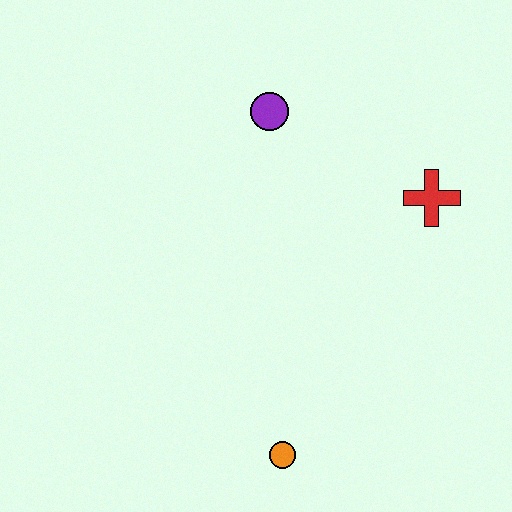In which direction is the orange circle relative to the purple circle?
The orange circle is below the purple circle.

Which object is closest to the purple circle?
The red cross is closest to the purple circle.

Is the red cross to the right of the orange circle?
Yes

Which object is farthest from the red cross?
The orange circle is farthest from the red cross.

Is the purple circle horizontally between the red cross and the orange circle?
No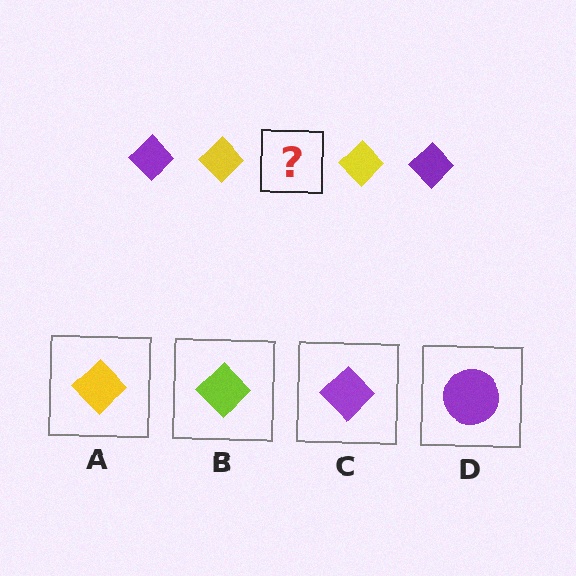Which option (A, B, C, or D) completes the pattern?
C.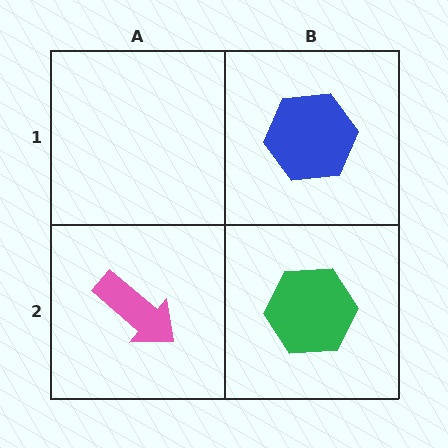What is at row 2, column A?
A pink arrow.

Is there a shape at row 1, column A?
No, that cell is empty.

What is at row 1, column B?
A blue hexagon.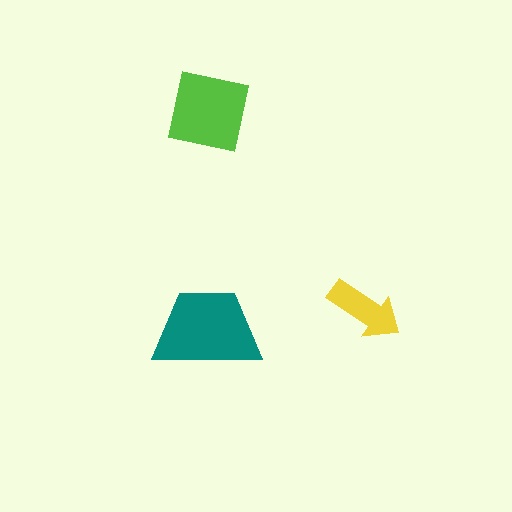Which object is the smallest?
The yellow arrow.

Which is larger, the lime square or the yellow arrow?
The lime square.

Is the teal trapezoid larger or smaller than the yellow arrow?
Larger.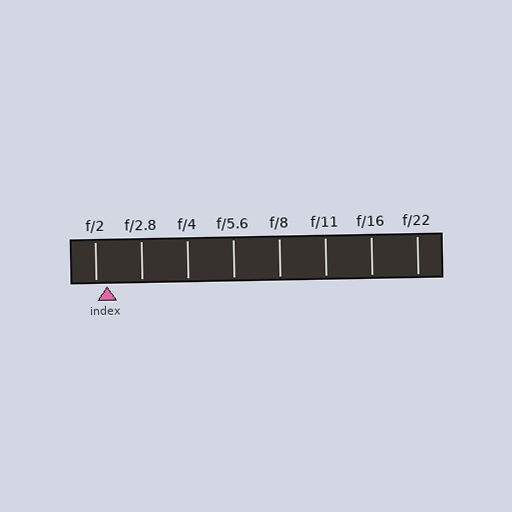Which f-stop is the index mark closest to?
The index mark is closest to f/2.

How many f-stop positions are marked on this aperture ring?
There are 8 f-stop positions marked.